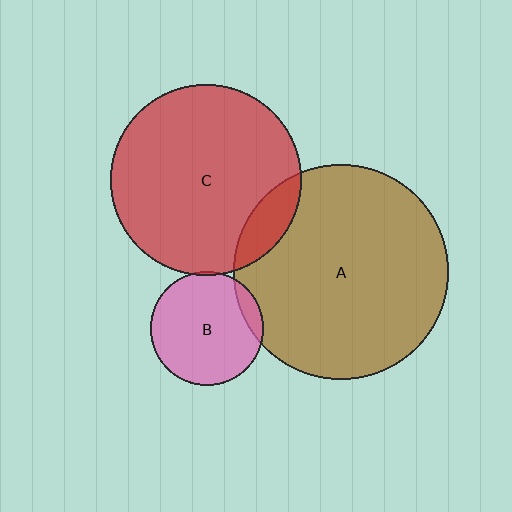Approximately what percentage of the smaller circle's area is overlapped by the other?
Approximately 10%.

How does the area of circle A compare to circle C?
Approximately 1.3 times.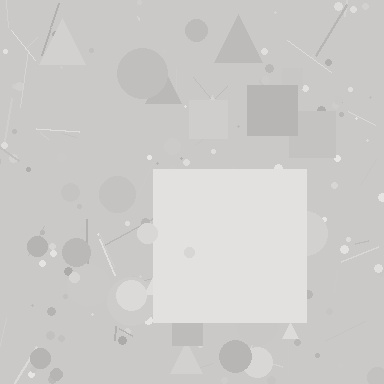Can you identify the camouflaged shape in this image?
The camouflaged shape is a square.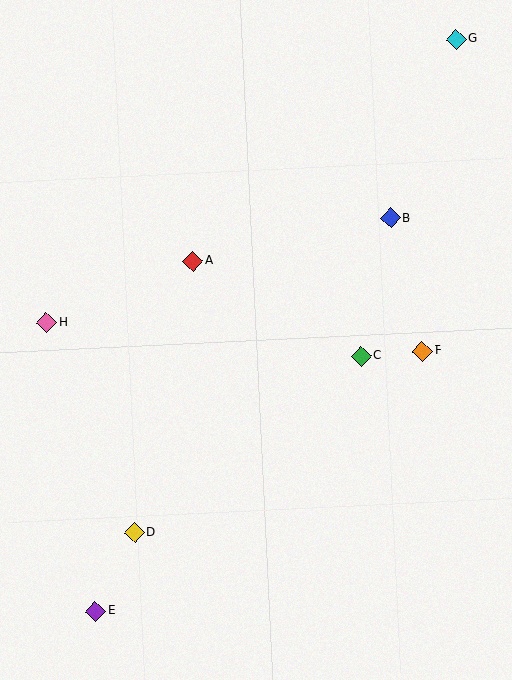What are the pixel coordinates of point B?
Point B is at (390, 218).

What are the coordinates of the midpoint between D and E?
The midpoint between D and E is at (115, 572).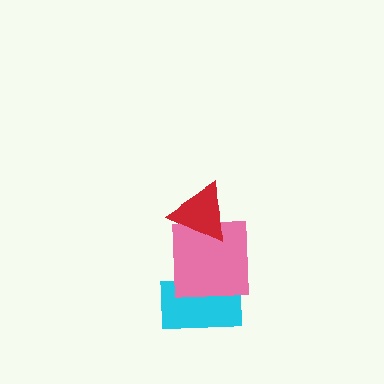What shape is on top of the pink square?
The red triangle is on top of the pink square.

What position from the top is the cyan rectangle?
The cyan rectangle is 3rd from the top.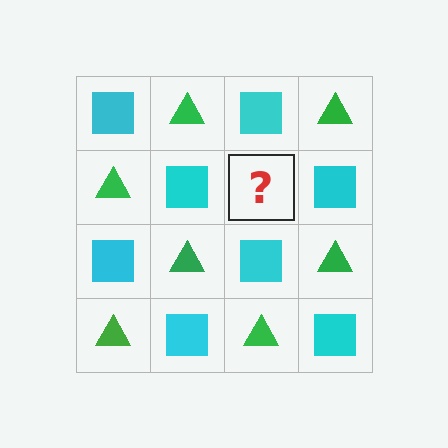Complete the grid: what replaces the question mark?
The question mark should be replaced with a green triangle.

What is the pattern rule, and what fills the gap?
The rule is that it alternates cyan square and green triangle in a checkerboard pattern. The gap should be filled with a green triangle.